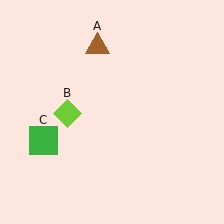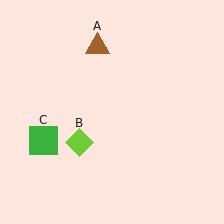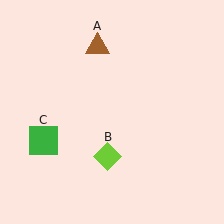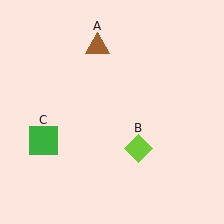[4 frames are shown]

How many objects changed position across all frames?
1 object changed position: lime diamond (object B).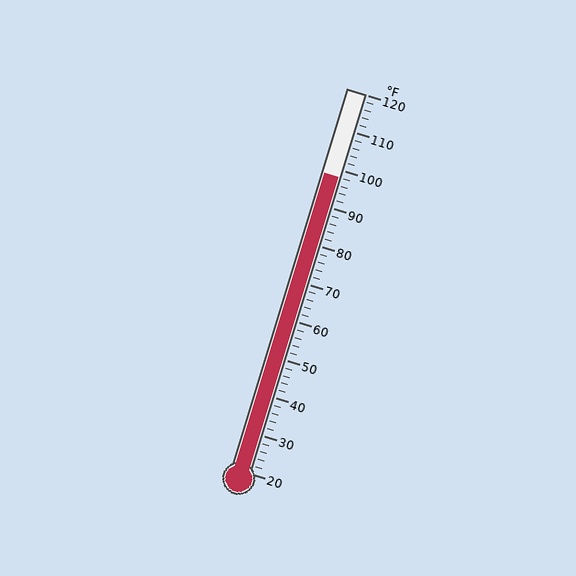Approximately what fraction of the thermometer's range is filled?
The thermometer is filled to approximately 80% of its range.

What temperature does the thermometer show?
The thermometer shows approximately 98°F.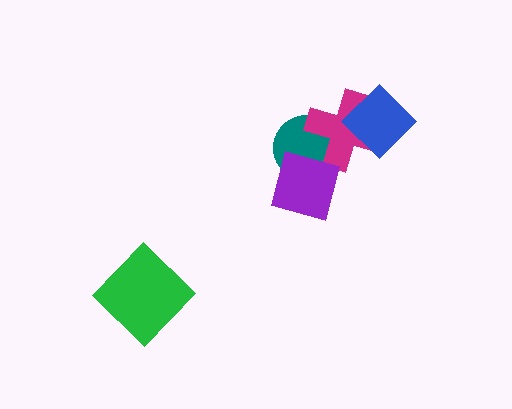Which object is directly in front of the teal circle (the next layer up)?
The magenta cross is directly in front of the teal circle.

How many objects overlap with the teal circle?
2 objects overlap with the teal circle.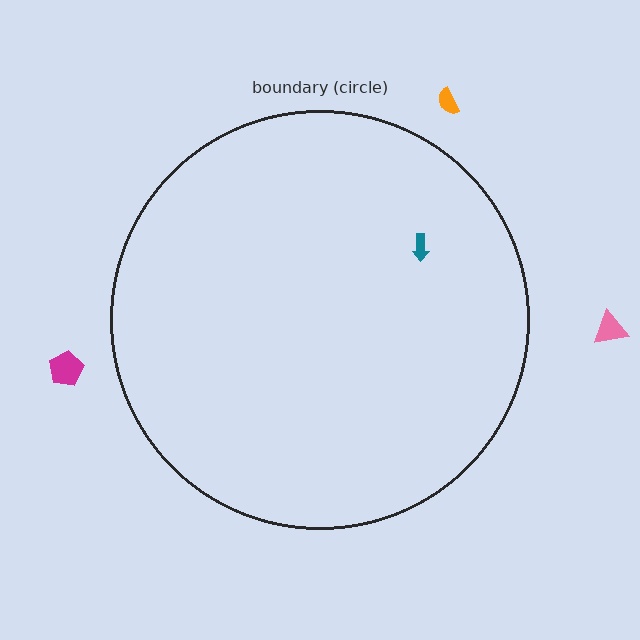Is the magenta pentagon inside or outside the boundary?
Outside.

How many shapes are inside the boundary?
1 inside, 3 outside.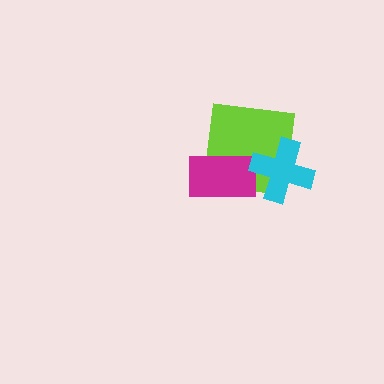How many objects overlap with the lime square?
2 objects overlap with the lime square.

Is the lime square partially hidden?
Yes, it is partially covered by another shape.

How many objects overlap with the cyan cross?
1 object overlaps with the cyan cross.